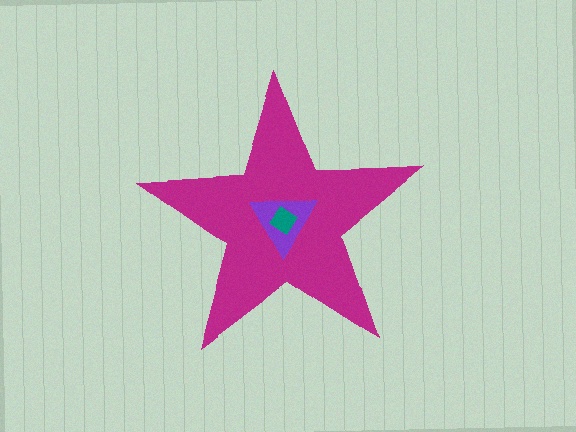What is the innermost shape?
The teal diamond.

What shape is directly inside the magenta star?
The purple triangle.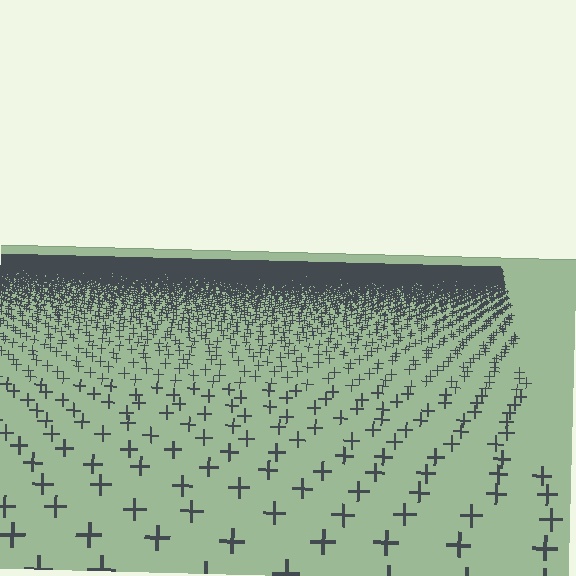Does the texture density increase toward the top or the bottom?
Density increases toward the top.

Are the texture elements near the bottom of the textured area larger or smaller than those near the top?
Larger. Near the bottom, elements are closer to the viewer and appear at a bigger on-screen size.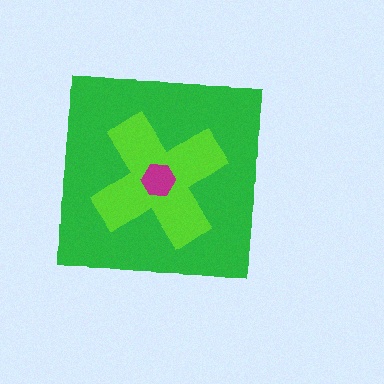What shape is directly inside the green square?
The lime cross.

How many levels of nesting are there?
3.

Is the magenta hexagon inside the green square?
Yes.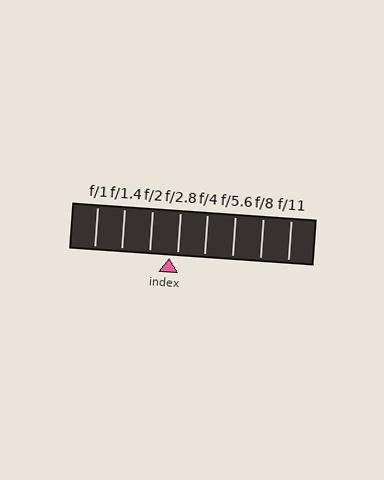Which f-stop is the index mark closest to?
The index mark is closest to f/2.8.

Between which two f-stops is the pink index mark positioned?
The index mark is between f/2 and f/2.8.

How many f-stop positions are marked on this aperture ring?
There are 8 f-stop positions marked.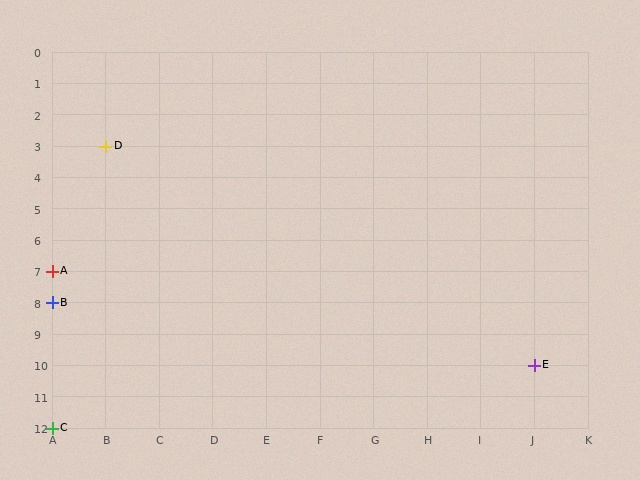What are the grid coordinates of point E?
Point E is at grid coordinates (J, 10).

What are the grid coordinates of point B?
Point B is at grid coordinates (A, 8).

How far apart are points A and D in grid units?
Points A and D are 1 column and 4 rows apart (about 4.1 grid units diagonally).